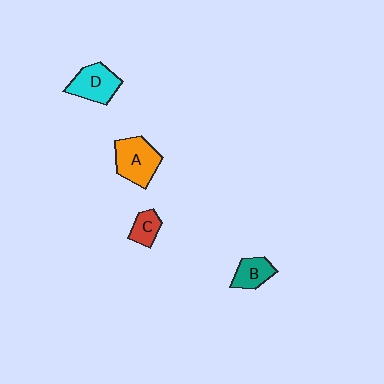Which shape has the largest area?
Shape A (orange).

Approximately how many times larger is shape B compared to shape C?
Approximately 1.2 times.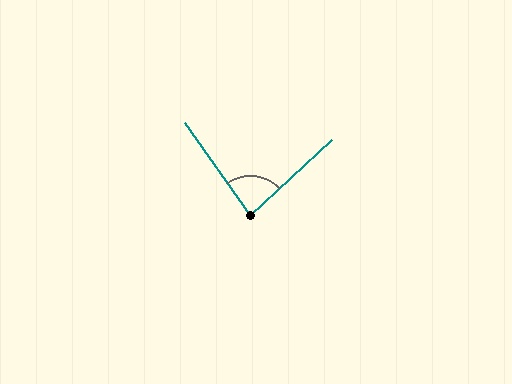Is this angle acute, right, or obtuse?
It is acute.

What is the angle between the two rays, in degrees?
Approximately 82 degrees.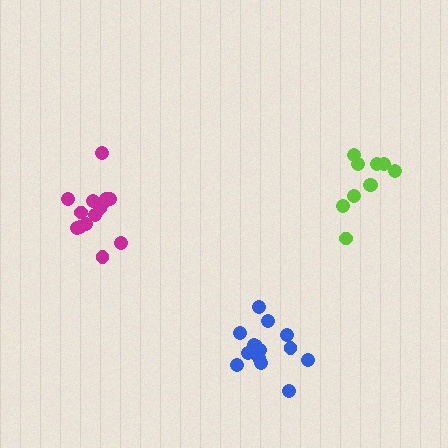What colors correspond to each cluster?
The clusters are colored: magenta, lime, blue.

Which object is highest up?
The lime cluster is topmost.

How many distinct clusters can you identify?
There are 3 distinct clusters.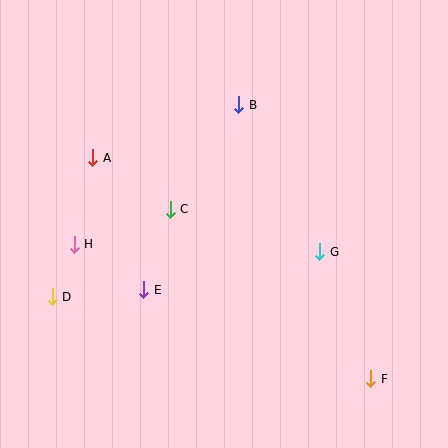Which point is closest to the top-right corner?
Point B is closest to the top-right corner.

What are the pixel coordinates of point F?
Point F is at (371, 379).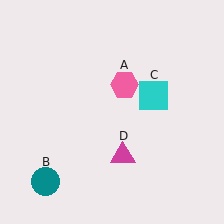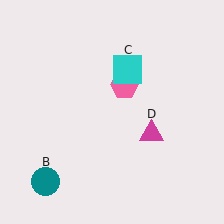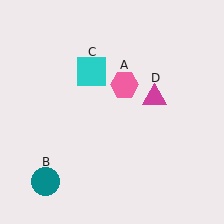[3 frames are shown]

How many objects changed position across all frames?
2 objects changed position: cyan square (object C), magenta triangle (object D).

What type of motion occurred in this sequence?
The cyan square (object C), magenta triangle (object D) rotated counterclockwise around the center of the scene.